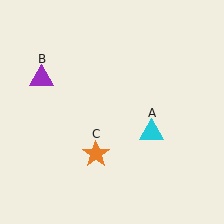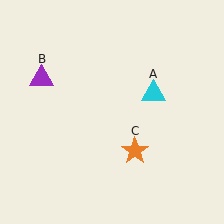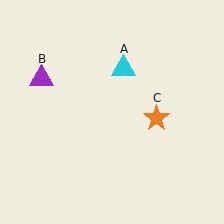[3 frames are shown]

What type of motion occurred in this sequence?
The cyan triangle (object A), orange star (object C) rotated counterclockwise around the center of the scene.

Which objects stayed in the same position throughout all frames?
Purple triangle (object B) remained stationary.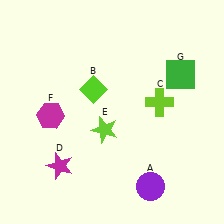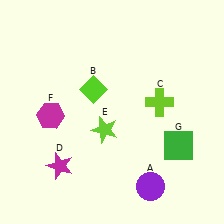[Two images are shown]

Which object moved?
The green square (G) moved down.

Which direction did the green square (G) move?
The green square (G) moved down.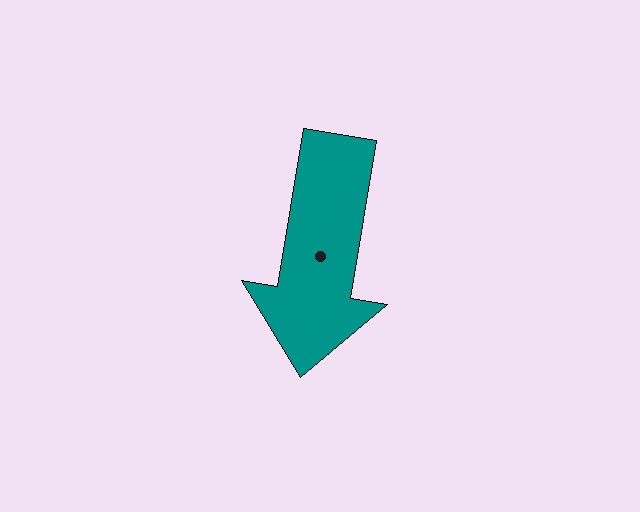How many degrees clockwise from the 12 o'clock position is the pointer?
Approximately 189 degrees.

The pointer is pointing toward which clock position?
Roughly 6 o'clock.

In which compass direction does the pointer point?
South.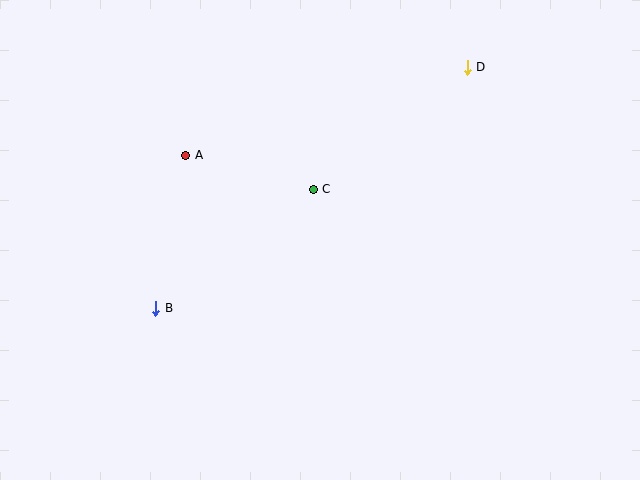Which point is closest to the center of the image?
Point C at (313, 189) is closest to the center.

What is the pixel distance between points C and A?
The distance between C and A is 132 pixels.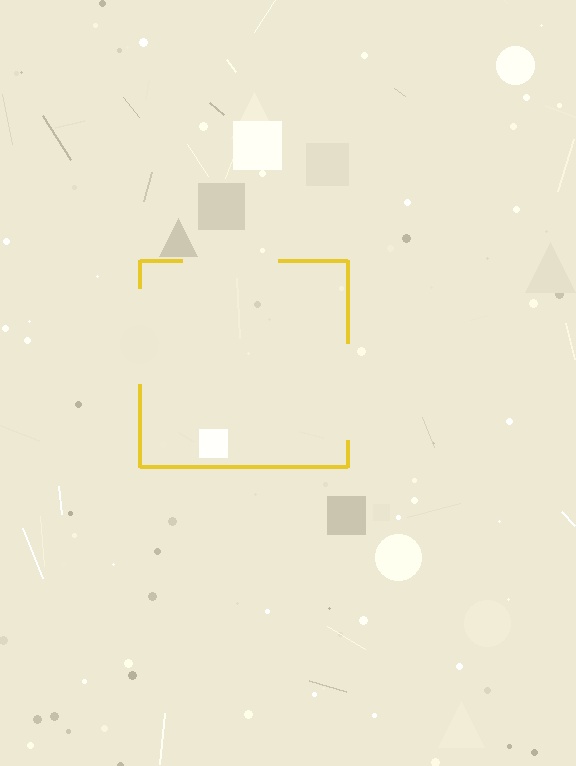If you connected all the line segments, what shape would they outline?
They would outline a square.